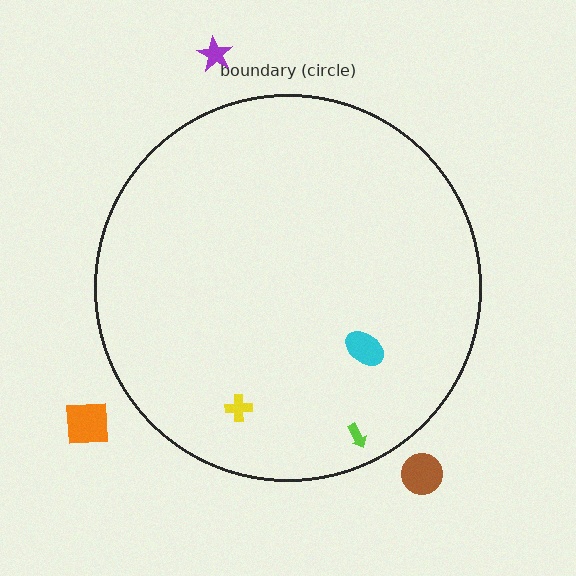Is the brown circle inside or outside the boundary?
Outside.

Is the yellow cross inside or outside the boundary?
Inside.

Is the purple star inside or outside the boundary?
Outside.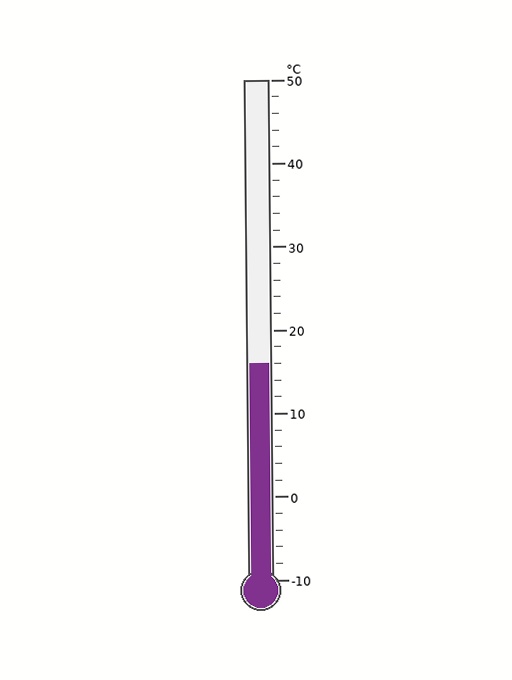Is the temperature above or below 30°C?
The temperature is below 30°C.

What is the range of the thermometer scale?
The thermometer scale ranges from -10°C to 50°C.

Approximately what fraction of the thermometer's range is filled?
The thermometer is filled to approximately 45% of its range.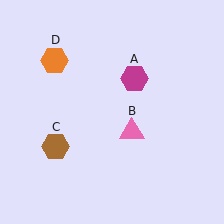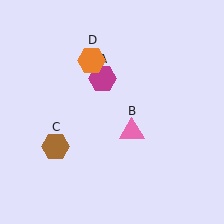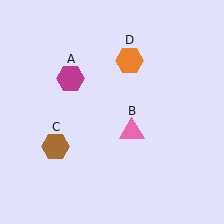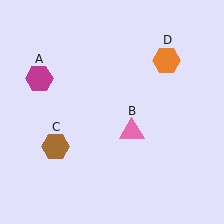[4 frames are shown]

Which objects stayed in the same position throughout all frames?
Pink triangle (object B) and brown hexagon (object C) remained stationary.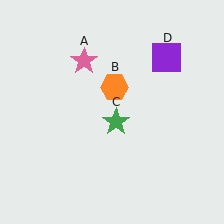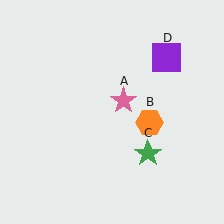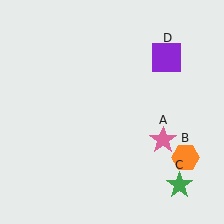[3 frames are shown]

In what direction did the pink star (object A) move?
The pink star (object A) moved down and to the right.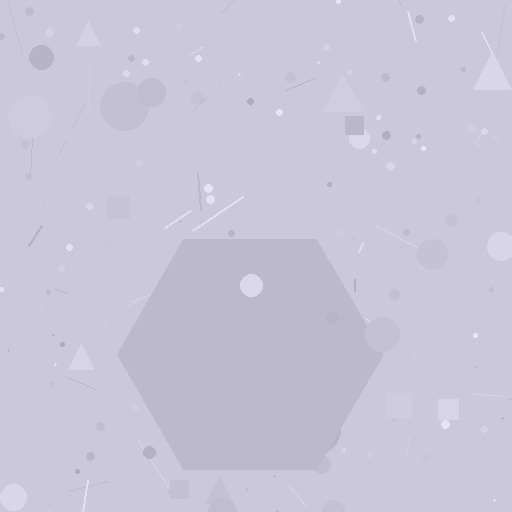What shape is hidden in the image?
A hexagon is hidden in the image.